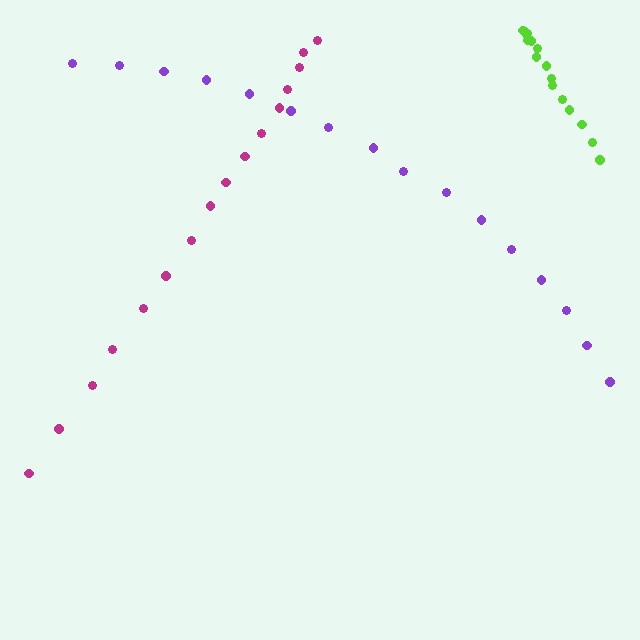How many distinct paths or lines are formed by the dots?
There are 3 distinct paths.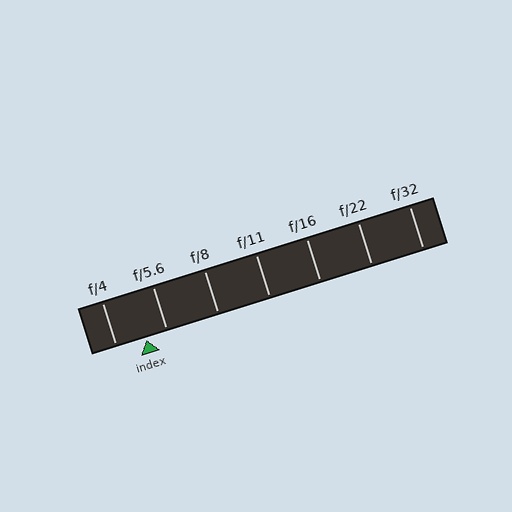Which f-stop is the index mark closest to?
The index mark is closest to f/5.6.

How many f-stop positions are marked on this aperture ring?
There are 7 f-stop positions marked.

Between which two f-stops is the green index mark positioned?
The index mark is between f/4 and f/5.6.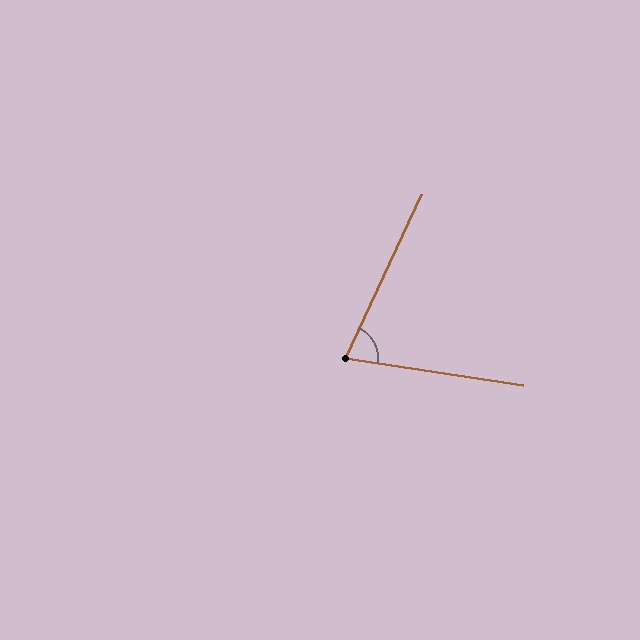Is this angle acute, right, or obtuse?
It is acute.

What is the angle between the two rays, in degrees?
Approximately 74 degrees.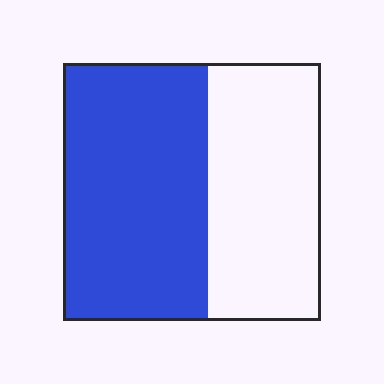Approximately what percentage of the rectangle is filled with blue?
Approximately 55%.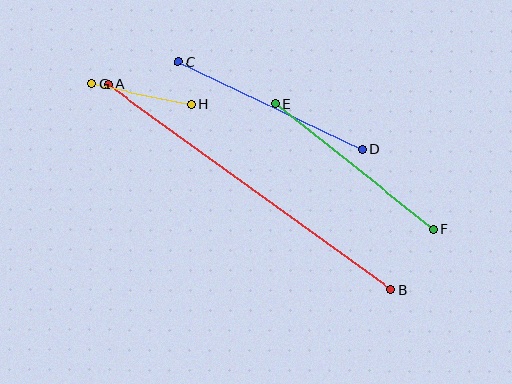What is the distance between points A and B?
The distance is approximately 348 pixels.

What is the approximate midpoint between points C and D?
The midpoint is at approximately (270, 106) pixels.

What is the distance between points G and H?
The distance is approximately 101 pixels.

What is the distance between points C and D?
The distance is approximately 204 pixels.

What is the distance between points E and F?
The distance is approximately 202 pixels.